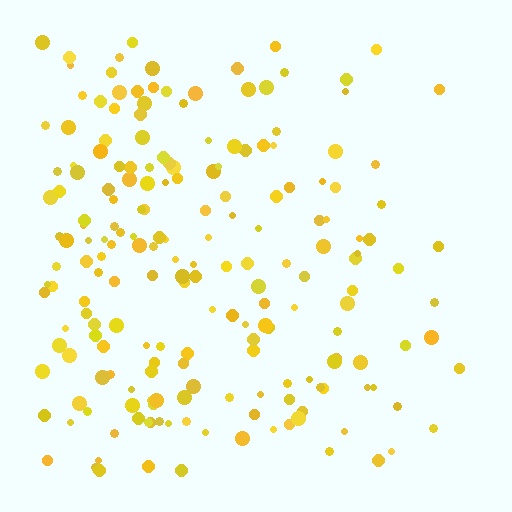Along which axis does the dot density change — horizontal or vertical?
Horizontal.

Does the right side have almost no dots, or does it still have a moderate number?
Still a moderate number, just noticeably fewer than the left.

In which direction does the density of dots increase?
From right to left, with the left side densest.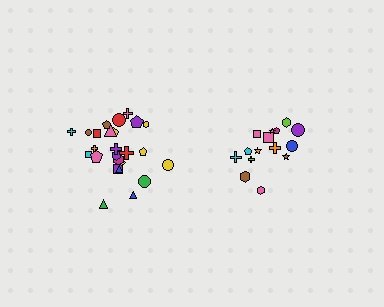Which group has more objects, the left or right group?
The left group.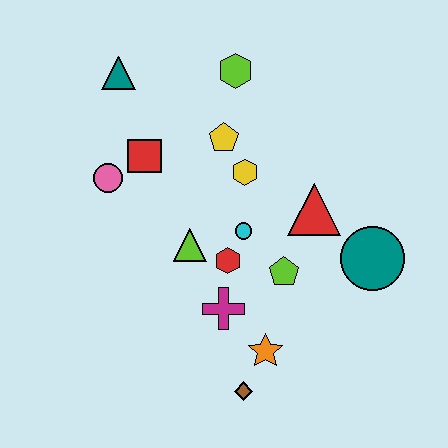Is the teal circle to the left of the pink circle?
No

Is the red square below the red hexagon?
No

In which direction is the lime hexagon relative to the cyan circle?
The lime hexagon is above the cyan circle.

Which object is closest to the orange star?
The brown diamond is closest to the orange star.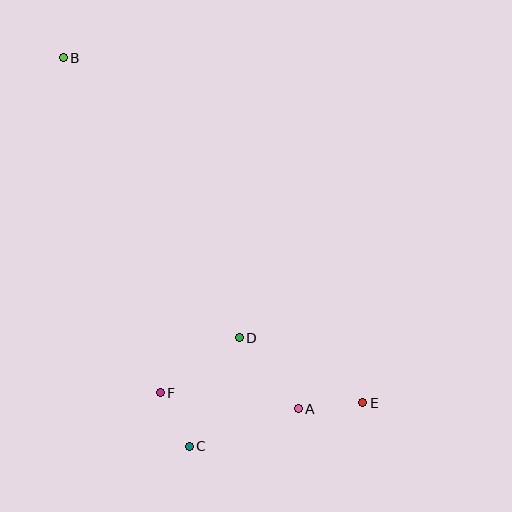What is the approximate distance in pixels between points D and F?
The distance between D and F is approximately 96 pixels.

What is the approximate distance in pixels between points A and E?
The distance between A and E is approximately 65 pixels.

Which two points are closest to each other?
Points C and F are closest to each other.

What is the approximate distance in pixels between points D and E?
The distance between D and E is approximately 140 pixels.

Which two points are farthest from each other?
Points B and E are farthest from each other.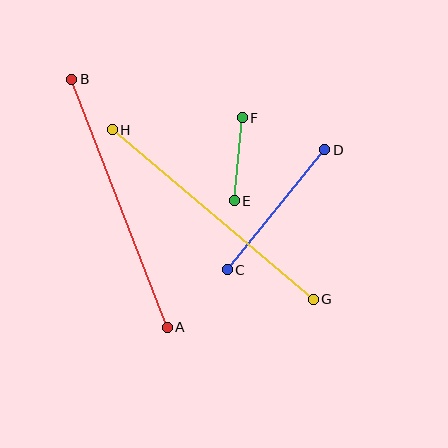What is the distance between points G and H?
The distance is approximately 263 pixels.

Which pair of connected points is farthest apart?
Points A and B are farthest apart.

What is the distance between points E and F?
The distance is approximately 83 pixels.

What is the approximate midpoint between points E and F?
The midpoint is at approximately (238, 159) pixels.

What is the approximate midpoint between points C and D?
The midpoint is at approximately (276, 210) pixels.